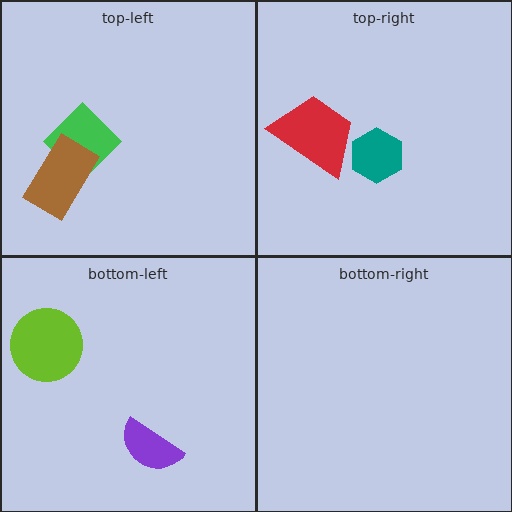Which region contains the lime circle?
The bottom-left region.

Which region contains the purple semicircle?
The bottom-left region.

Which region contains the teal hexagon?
The top-right region.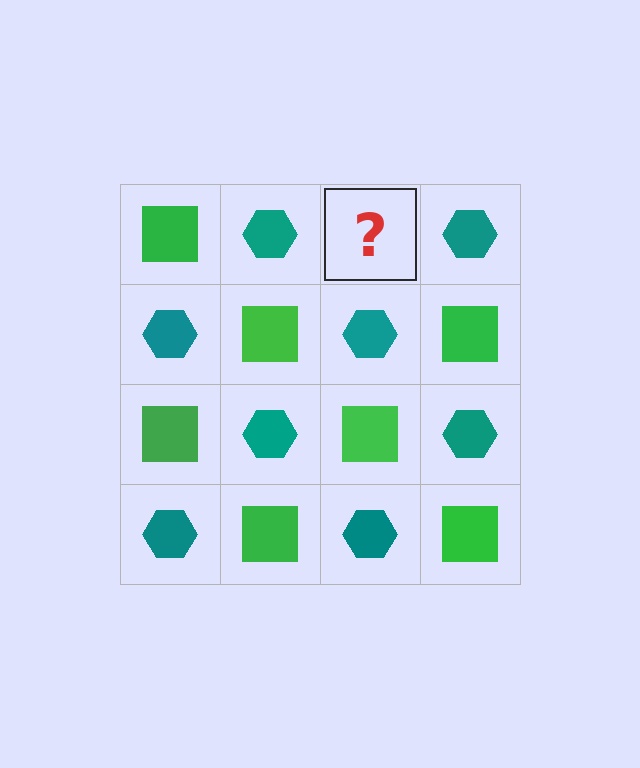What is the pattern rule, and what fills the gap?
The rule is that it alternates green square and teal hexagon in a checkerboard pattern. The gap should be filled with a green square.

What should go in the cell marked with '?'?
The missing cell should contain a green square.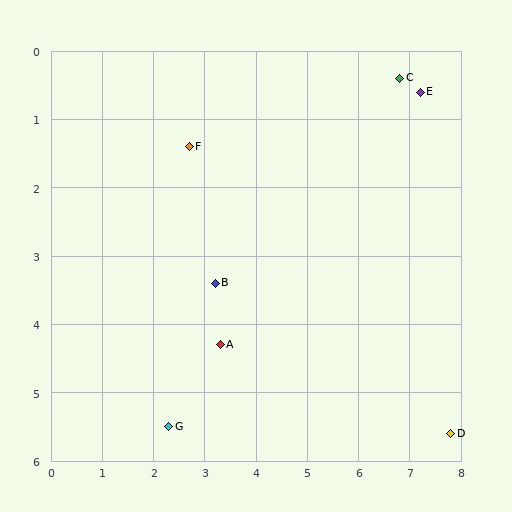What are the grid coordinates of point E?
Point E is at approximately (7.2, 0.6).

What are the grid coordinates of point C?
Point C is at approximately (6.8, 0.4).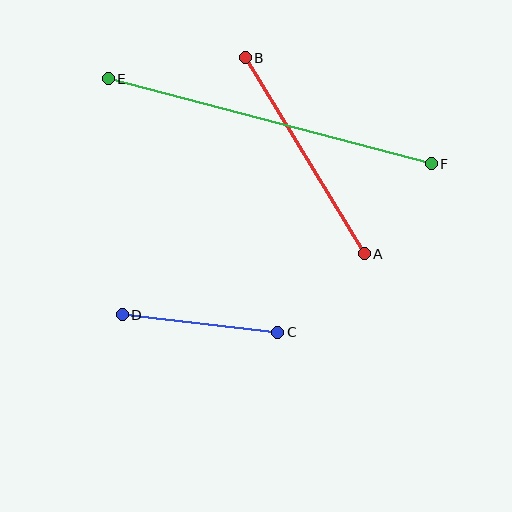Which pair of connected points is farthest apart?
Points E and F are farthest apart.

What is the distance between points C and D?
The distance is approximately 156 pixels.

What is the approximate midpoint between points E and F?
The midpoint is at approximately (270, 121) pixels.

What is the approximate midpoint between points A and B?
The midpoint is at approximately (305, 156) pixels.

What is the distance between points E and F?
The distance is approximately 334 pixels.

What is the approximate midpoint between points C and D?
The midpoint is at approximately (200, 323) pixels.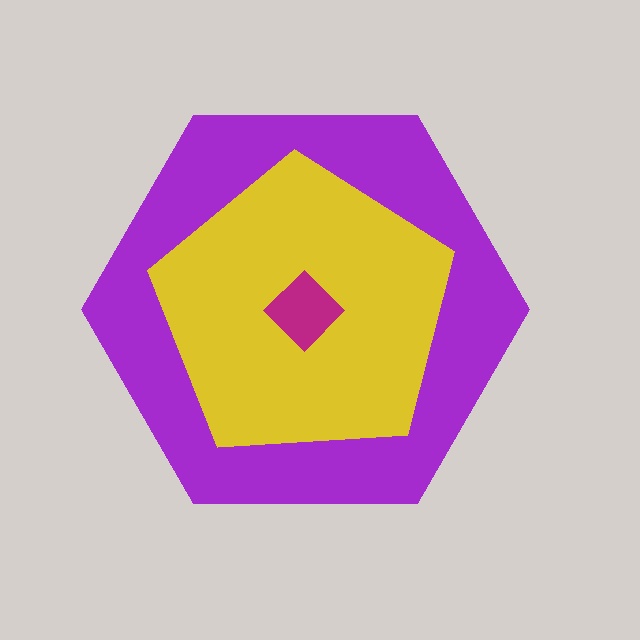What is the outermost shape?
The purple hexagon.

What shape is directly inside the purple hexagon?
The yellow pentagon.